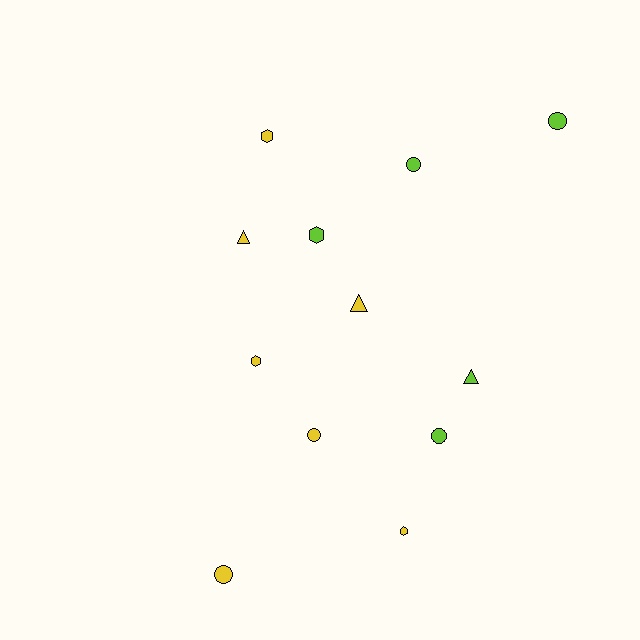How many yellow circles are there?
There are 2 yellow circles.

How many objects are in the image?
There are 12 objects.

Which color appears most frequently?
Yellow, with 7 objects.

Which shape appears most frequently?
Circle, with 5 objects.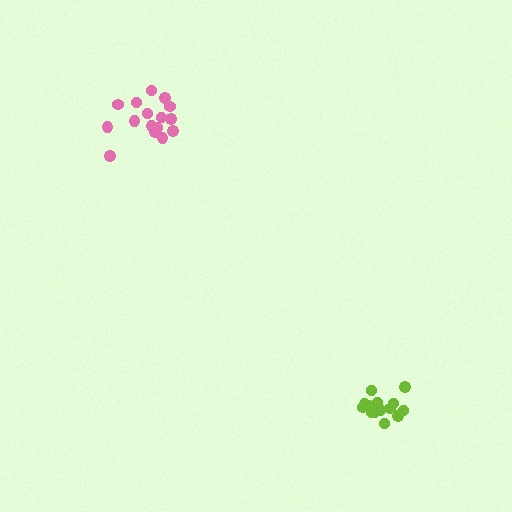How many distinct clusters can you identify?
There are 2 distinct clusters.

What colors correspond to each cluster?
The clusters are colored: lime, pink.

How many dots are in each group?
Group 1: 14 dots, Group 2: 17 dots (31 total).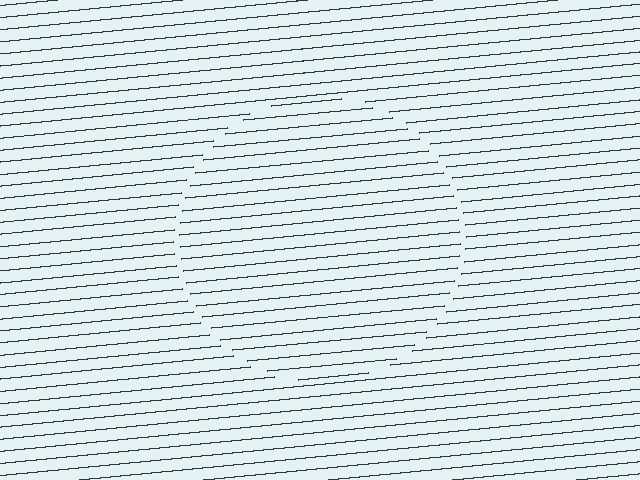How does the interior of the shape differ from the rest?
The interior of the shape contains the same grating, shifted by half a period — the contour is defined by the phase discontinuity where line-ends from the inner and outer gratings abut.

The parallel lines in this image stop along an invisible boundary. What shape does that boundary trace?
An illusory circle. The interior of the shape contains the same grating, shifted by half a period — the contour is defined by the phase discontinuity where line-ends from the inner and outer gratings abut.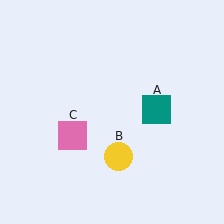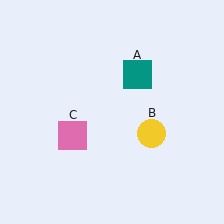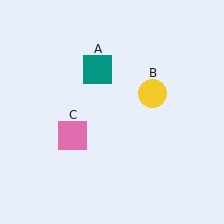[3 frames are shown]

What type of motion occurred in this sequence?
The teal square (object A), yellow circle (object B) rotated counterclockwise around the center of the scene.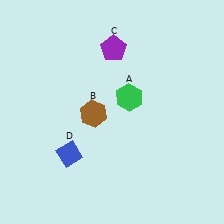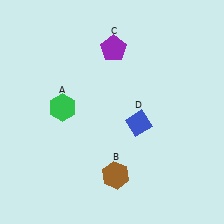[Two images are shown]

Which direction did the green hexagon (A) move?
The green hexagon (A) moved left.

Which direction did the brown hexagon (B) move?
The brown hexagon (B) moved down.